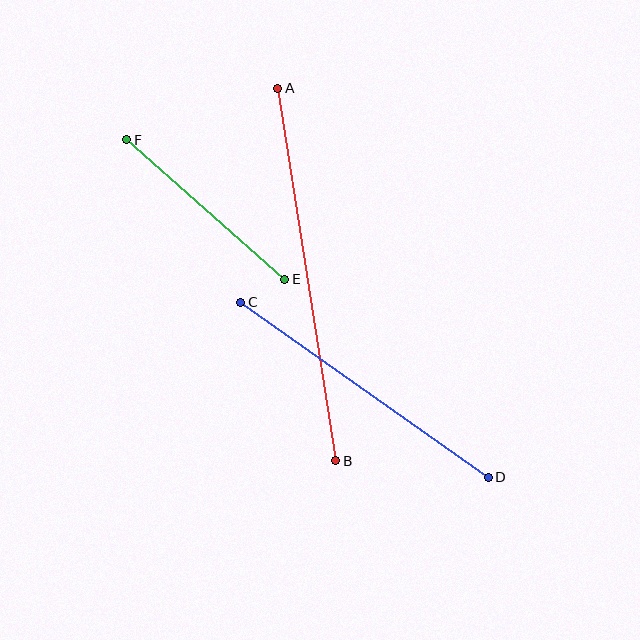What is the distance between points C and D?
The distance is approximately 303 pixels.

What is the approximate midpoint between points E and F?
The midpoint is at approximately (206, 210) pixels.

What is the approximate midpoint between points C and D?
The midpoint is at approximately (364, 390) pixels.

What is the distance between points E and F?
The distance is approximately 211 pixels.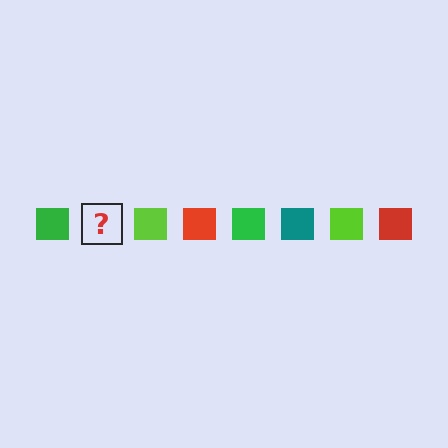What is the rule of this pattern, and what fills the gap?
The rule is that the pattern cycles through green, teal, lime, red squares. The gap should be filled with a teal square.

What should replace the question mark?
The question mark should be replaced with a teal square.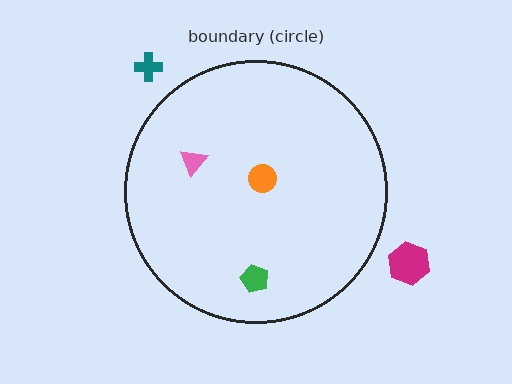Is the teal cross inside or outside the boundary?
Outside.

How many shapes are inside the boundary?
3 inside, 2 outside.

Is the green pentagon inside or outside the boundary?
Inside.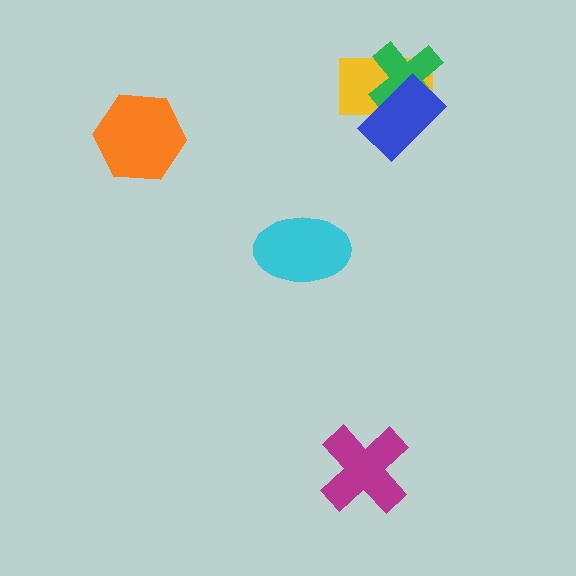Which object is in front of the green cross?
The blue rectangle is in front of the green cross.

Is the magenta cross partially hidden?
No, no other shape covers it.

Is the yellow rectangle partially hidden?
Yes, it is partially covered by another shape.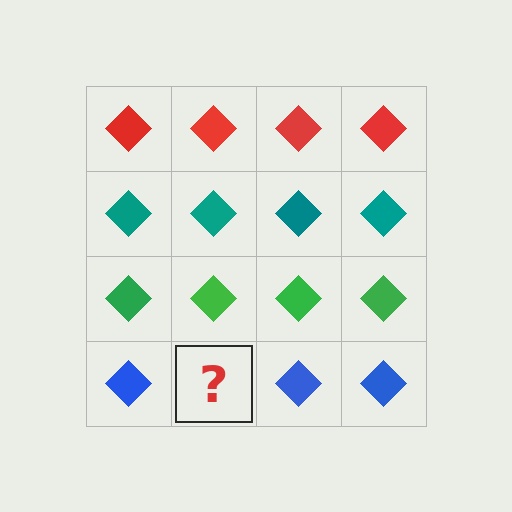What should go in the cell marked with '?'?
The missing cell should contain a blue diamond.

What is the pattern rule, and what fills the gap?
The rule is that each row has a consistent color. The gap should be filled with a blue diamond.